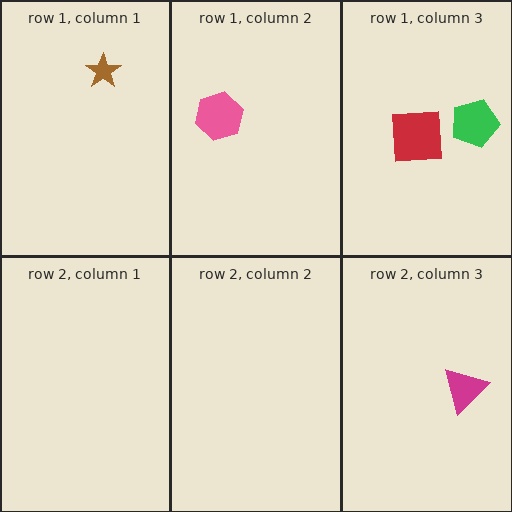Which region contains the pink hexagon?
The row 1, column 2 region.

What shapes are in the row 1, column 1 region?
The brown star.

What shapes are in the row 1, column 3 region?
The green pentagon, the red square.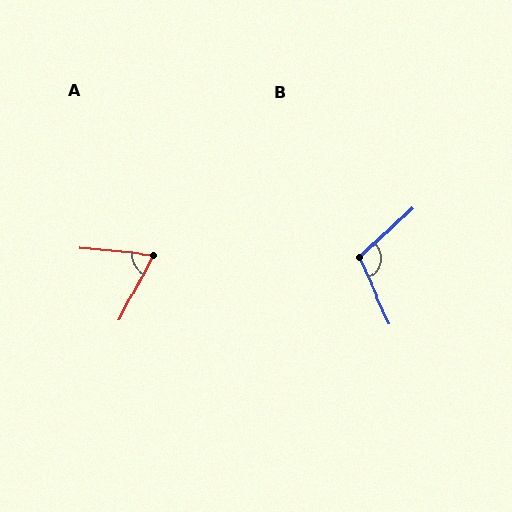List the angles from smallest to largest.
A (68°), B (108°).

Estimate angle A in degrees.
Approximately 68 degrees.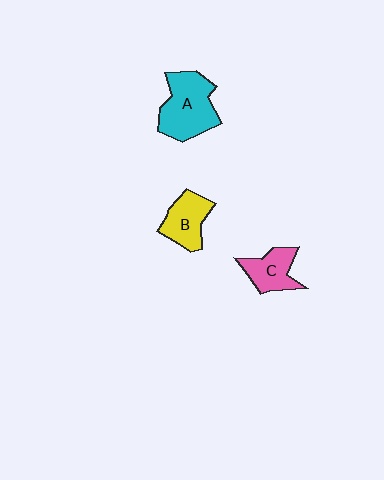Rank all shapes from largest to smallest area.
From largest to smallest: A (cyan), B (yellow), C (pink).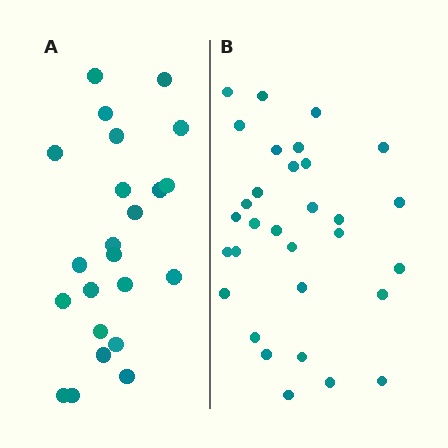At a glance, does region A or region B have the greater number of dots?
Region B (the right region) has more dots.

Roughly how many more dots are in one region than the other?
Region B has roughly 8 or so more dots than region A.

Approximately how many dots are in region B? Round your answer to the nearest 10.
About 30 dots. (The exact count is 31, which rounds to 30.)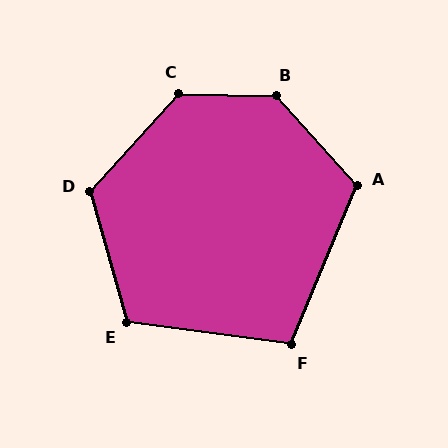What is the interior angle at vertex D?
Approximately 122 degrees (obtuse).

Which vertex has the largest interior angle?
B, at approximately 133 degrees.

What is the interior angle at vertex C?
Approximately 131 degrees (obtuse).